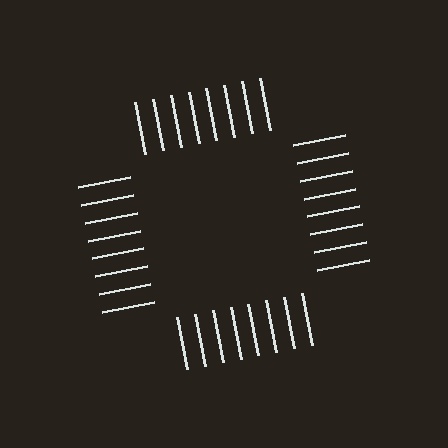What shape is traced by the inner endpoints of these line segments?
An illusory square — the line segments terminate on its edges but no continuous stroke is drawn.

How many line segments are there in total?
32 — 8 along each of the 4 edges.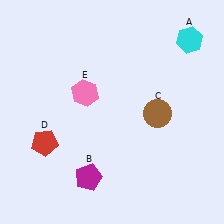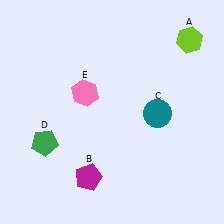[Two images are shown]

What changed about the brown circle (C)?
In Image 1, C is brown. In Image 2, it changed to teal.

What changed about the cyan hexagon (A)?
In Image 1, A is cyan. In Image 2, it changed to lime.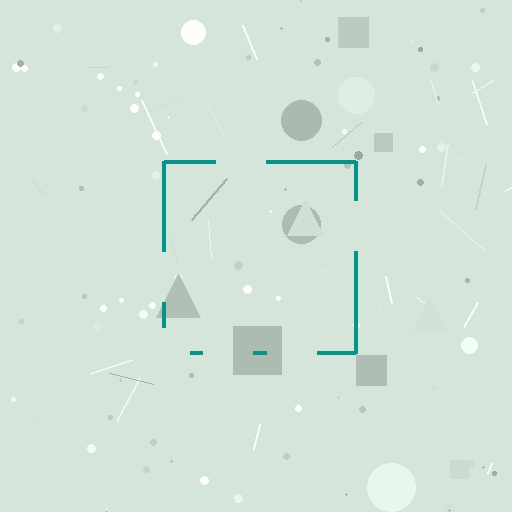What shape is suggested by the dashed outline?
The dashed outline suggests a square.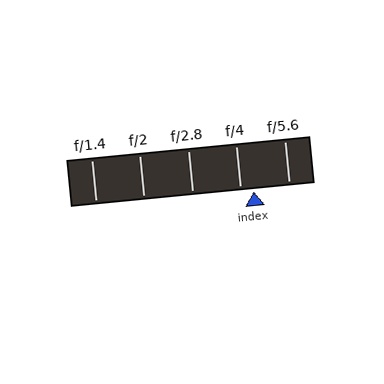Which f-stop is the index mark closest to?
The index mark is closest to f/4.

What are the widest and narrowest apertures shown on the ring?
The widest aperture shown is f/1.4 and the narrowest is f/5.6.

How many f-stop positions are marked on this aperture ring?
There are 5 f-stop positions marked.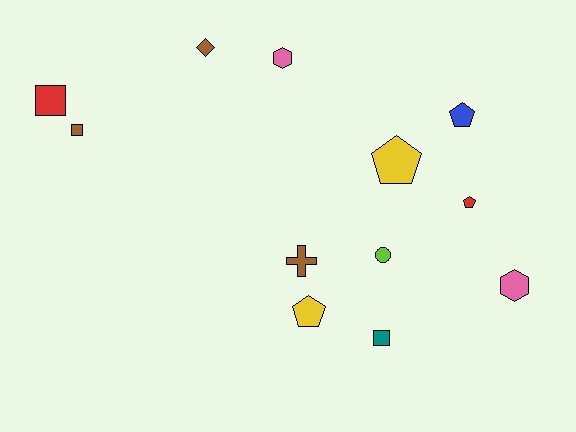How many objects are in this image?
There are 12 objects.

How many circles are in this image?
There is 1 circle.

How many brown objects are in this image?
There are 3 brown objects.